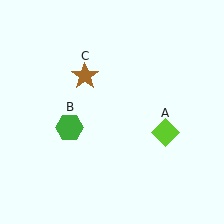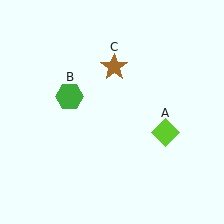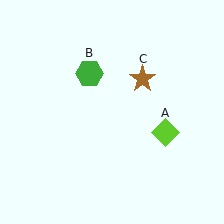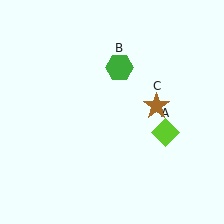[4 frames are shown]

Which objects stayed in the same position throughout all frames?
Lime diamond (object A) remained stationary.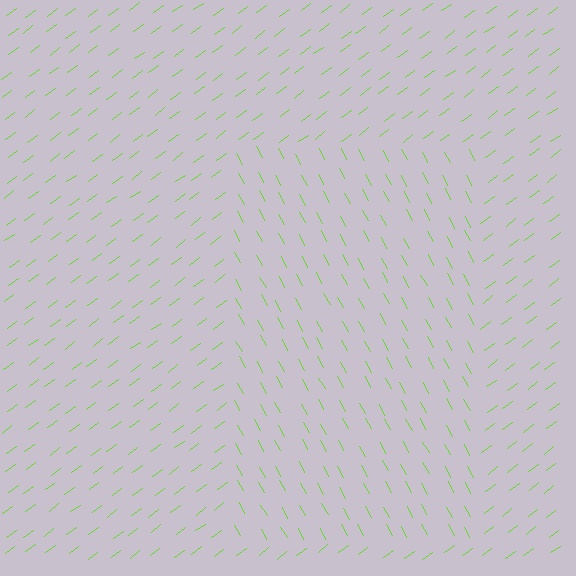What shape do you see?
I see a rectangle.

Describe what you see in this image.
The image is filled with small lime line segments. A rectangle region in the image has lines oriented differently from the surrounding lines, creating a visible texture boundary.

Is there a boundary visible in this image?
Yes, there is a texture boundary formed by a change in line orientation.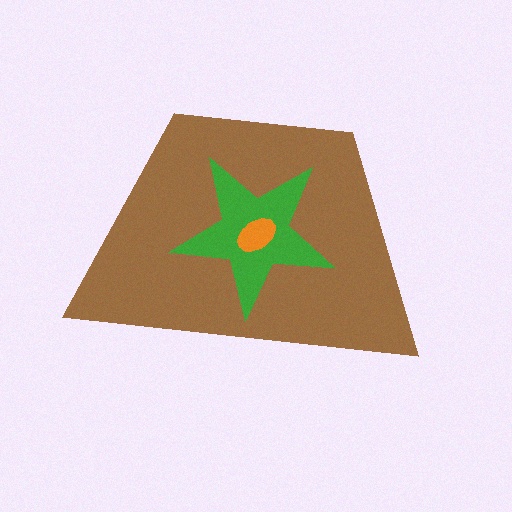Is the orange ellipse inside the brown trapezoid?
Yes.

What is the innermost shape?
The orange ellipse.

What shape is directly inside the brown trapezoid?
The green star.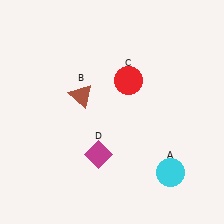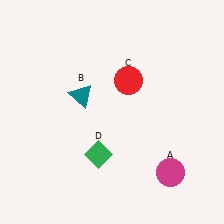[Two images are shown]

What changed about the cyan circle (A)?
In Image 1, A is cyan. In Image 2, it changed to magenta.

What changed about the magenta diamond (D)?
In Image 1, D is magenta. In Image 2, it changed to green.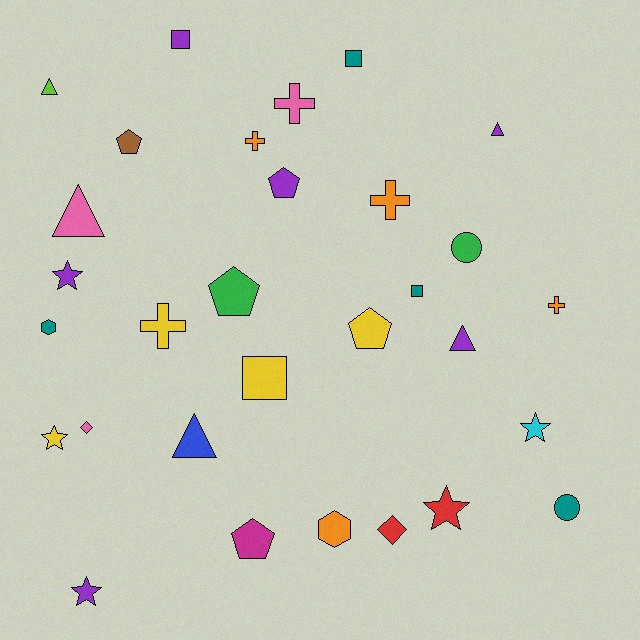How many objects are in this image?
There are 30 objects.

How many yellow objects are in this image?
There are 4 yellow objects.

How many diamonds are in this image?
There are 2 diamonds.